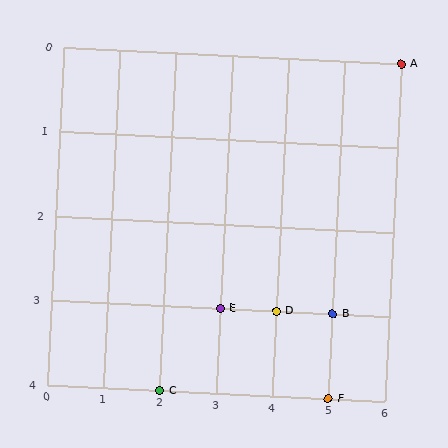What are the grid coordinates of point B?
Point B is at grid coordinates (5, 3).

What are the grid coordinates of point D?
Point D is at grid coordinates (4, 3).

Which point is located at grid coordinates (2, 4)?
Point C is at (2, 4).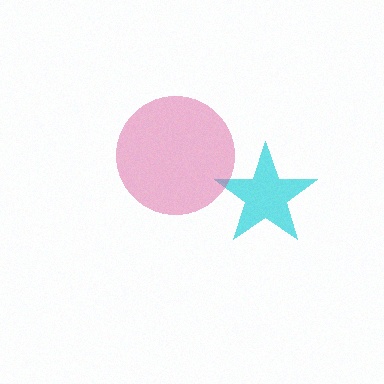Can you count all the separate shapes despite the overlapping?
Yes, there are 2 separate shapes.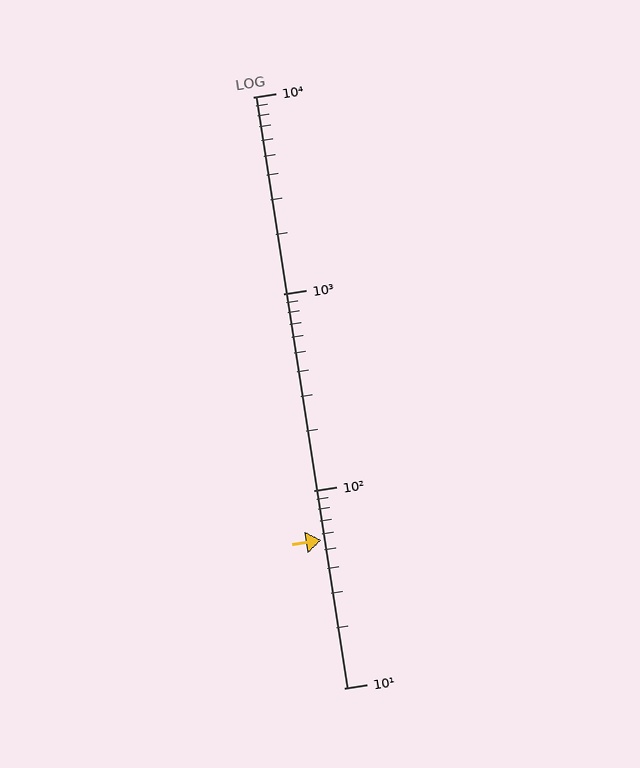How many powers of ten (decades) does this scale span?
The scale spans 3 decades, from 10 to 10000.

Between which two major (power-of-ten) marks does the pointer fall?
The pointer is between 10 and 100.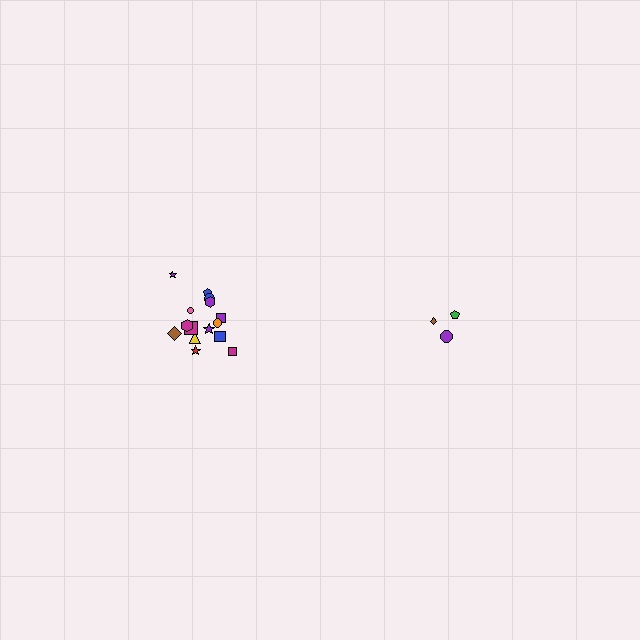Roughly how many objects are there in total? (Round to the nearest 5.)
Roughly 20 objects in total.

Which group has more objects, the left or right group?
The left group.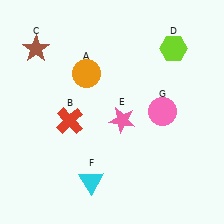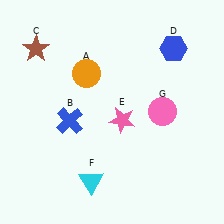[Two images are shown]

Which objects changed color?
B changed from red to blue. D changed from lime to blue.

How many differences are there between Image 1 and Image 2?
There are 2 differences between the two images.